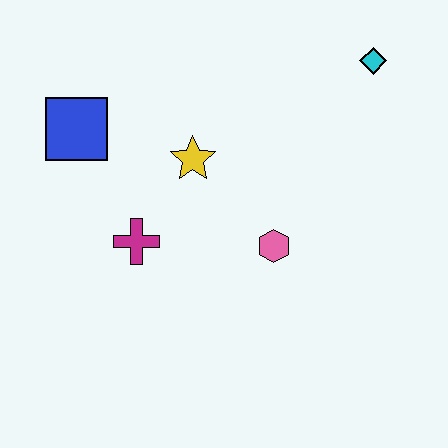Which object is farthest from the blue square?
The cyan diamond is farthest from the blue square.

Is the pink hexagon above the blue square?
No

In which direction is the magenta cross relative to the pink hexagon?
The magenta cross is to the left of the pink hexagon.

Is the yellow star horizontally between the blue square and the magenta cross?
No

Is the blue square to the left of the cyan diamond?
Yes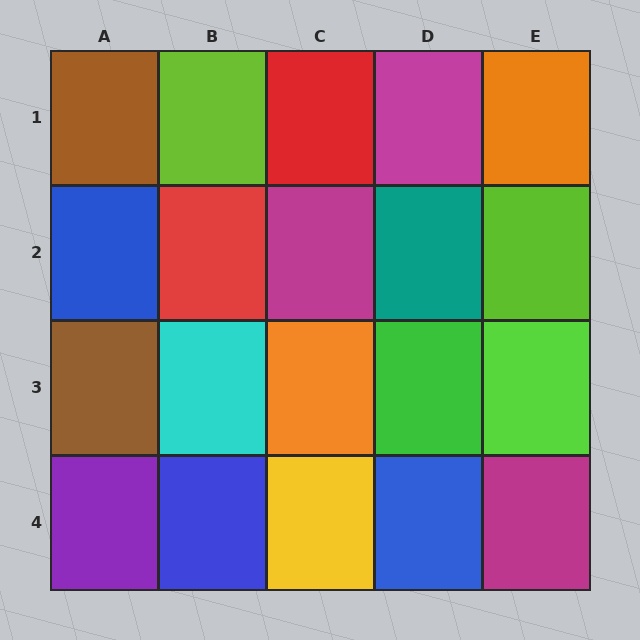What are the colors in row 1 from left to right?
Brown, lime, red, magenta, orange.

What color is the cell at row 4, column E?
Magenta.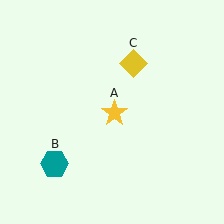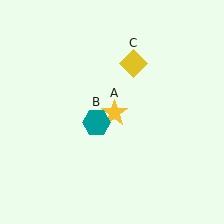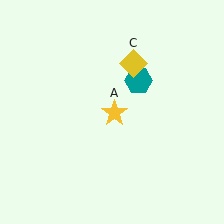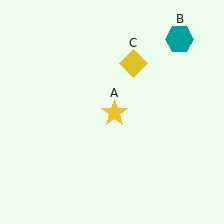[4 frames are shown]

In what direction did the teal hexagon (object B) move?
The teal hexagon (object B) moved up and to the right.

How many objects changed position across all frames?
1 object changed position: teal hexagon (object B).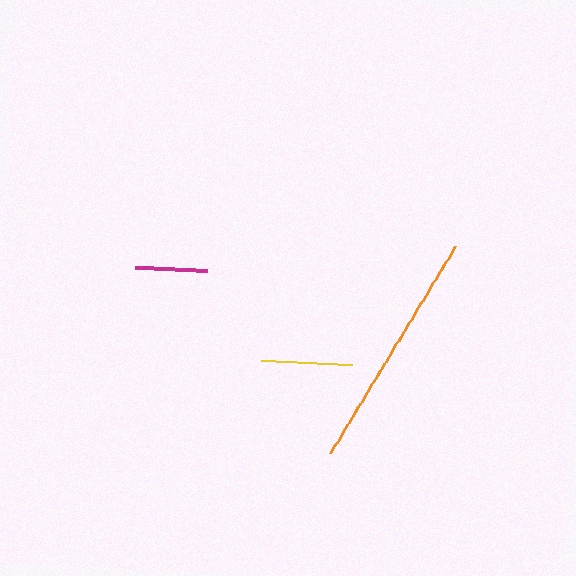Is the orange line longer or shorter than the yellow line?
The orange line is longer than the yellow line.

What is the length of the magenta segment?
The magenta segment is approximately 72 pixels long.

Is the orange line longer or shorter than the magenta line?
The orange line is longer than the magenta line.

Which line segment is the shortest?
The magenta line is the shortest at approximately 72 pixels.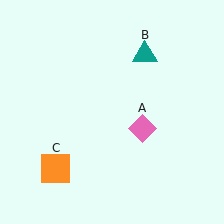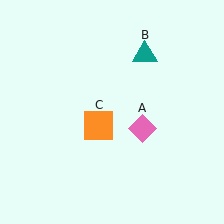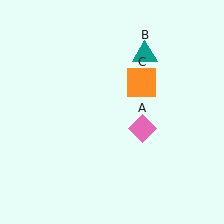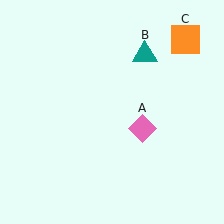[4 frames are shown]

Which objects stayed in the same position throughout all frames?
Pink diamond (object A) and teal triangle (object B) remained stationary.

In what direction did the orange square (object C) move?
The orange square (object C) moved up and to the right.